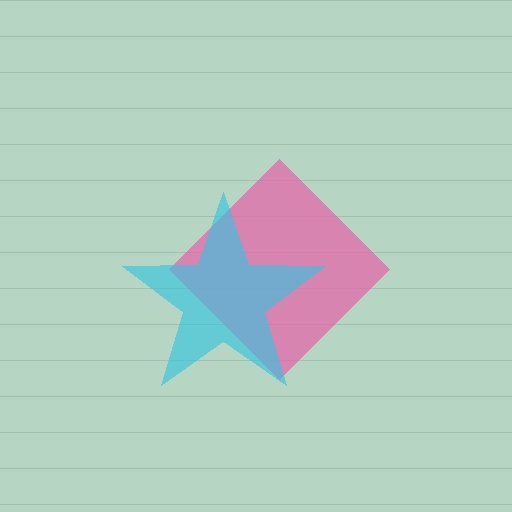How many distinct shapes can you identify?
There are 2 distinct shapes: a pink diamond, a cyan star.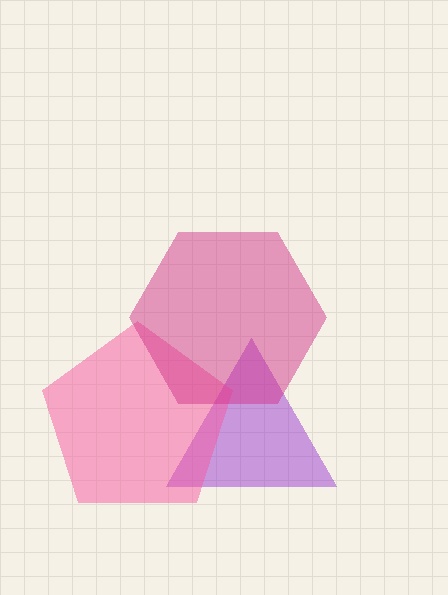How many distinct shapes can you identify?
There are 3 distinct shapes: a purple triangle, a pink pentagon, a magenta hexagon.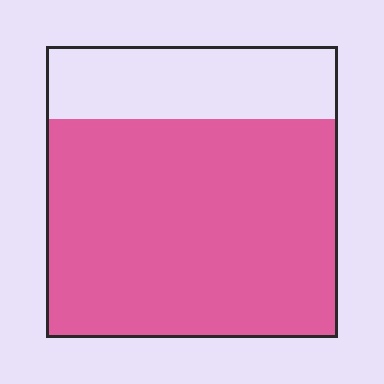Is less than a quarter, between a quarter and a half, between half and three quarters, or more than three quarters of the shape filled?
More than three quarters.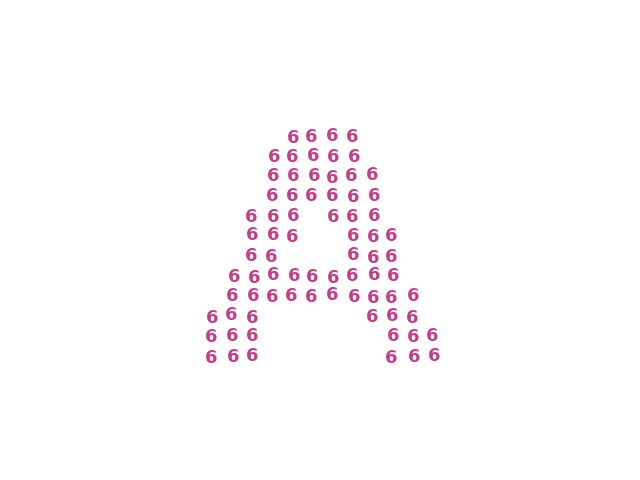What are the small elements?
The small elements are digit 6's.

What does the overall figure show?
The overall figure shows the letter A.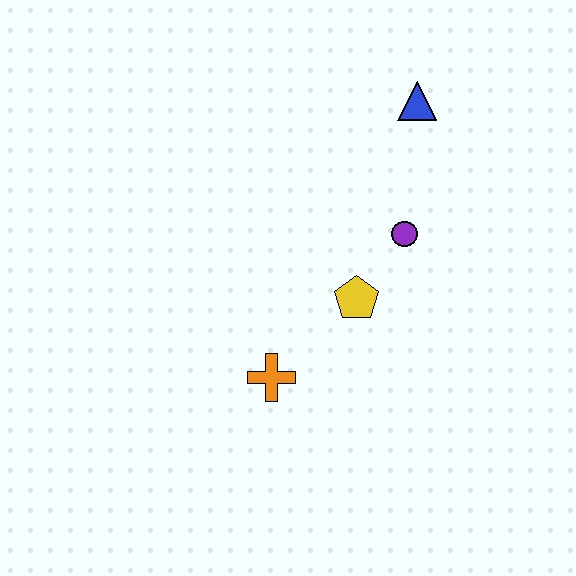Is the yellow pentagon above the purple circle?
No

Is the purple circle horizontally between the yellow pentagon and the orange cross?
No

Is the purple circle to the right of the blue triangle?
No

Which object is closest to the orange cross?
The yellow pentagon is closest to the orange cross.